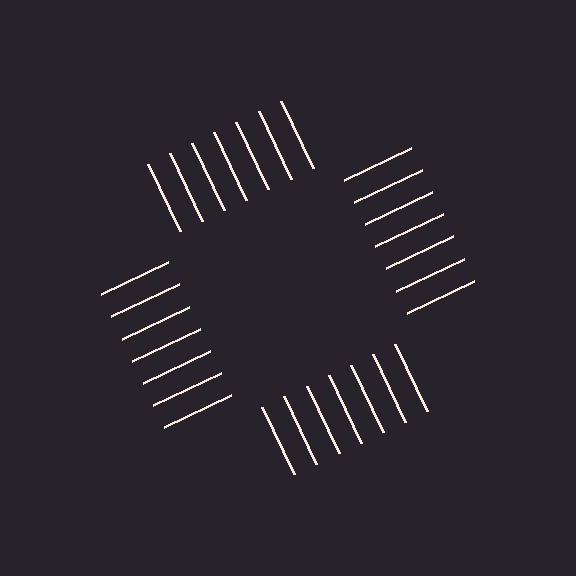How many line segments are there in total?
28 — 7 along each of the 4 edges.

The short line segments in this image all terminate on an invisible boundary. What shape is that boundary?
An illusory square — the line segments terminate on its edges but no continuous stroke is drawn.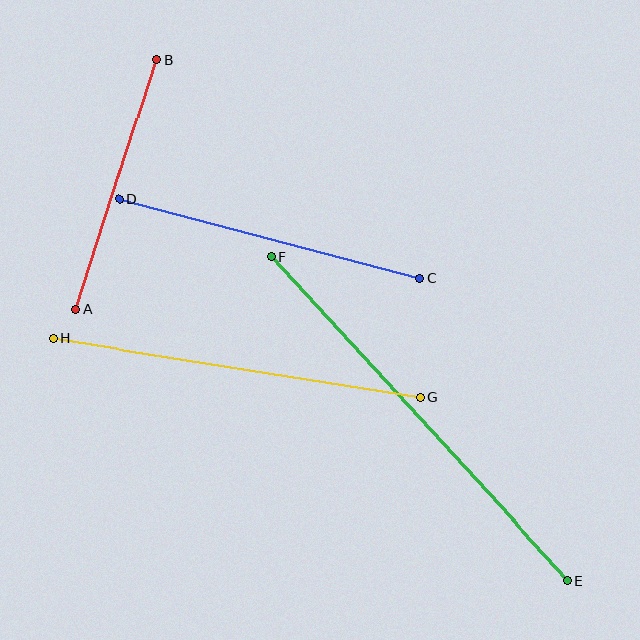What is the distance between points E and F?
The distance is approximately 439 pixels.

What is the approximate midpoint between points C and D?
The midpoint is at approximately (270, 239) pixels.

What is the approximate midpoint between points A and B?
The midpoint is at approximately (116, 185) pixels.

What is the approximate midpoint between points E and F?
The midpoint is at approximately (419, 418) pixels.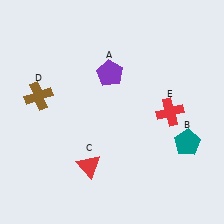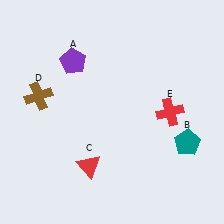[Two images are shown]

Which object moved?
The purple pentagon (A) moved left.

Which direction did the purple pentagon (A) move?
The purple pentagon (A) moved left.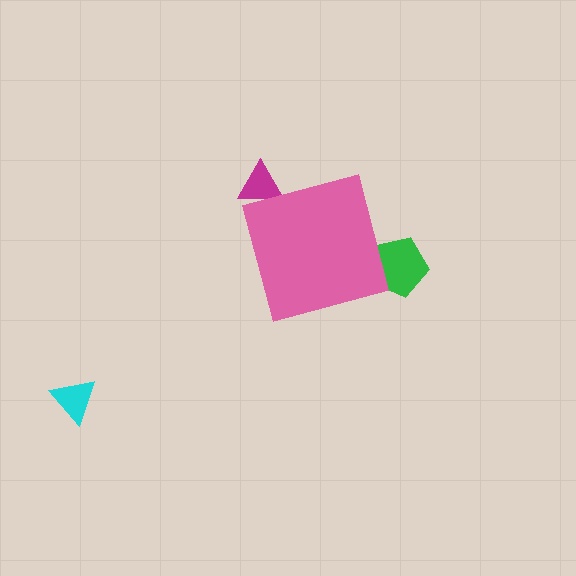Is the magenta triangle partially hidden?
Yes, the magenta triangle is partially hidden behind the pink square.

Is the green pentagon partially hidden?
Yes, the green pentagon is partially hidden behind the pink square.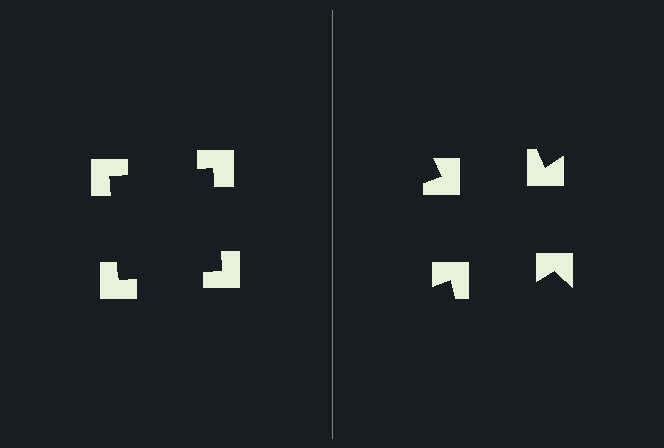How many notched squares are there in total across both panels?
8 — 4 on each side.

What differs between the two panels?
The notched squares are positioned identically on both sides; only the wedge orientations differ. On the left they align to a square; on the right they are misaligned.